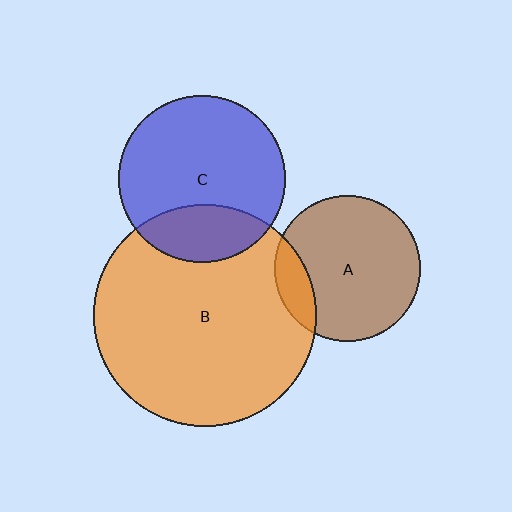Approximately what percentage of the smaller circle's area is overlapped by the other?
Approximately 25%.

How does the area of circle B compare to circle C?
Approximately 1.8 times.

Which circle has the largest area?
Circle B (orange).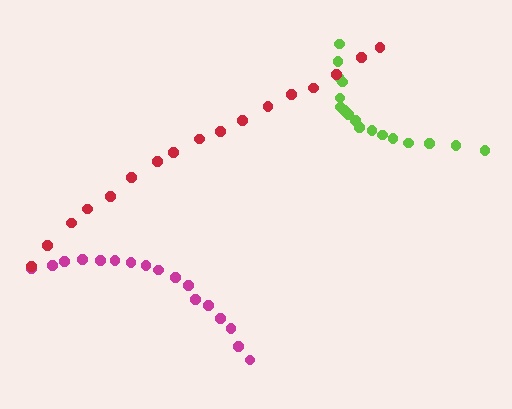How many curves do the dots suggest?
There are 3 distinct paths.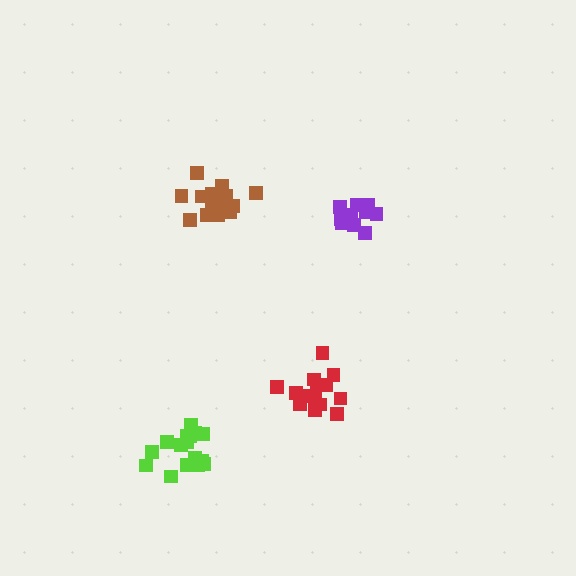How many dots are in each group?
Group 1: 11 dots, Group 2: 17 dots, Group 3: 16 dots, Group 4: 14 dots (58 total).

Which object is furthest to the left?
The lime cluster is leftmost.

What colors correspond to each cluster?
The clusters are colored: purple, brown, lime, red.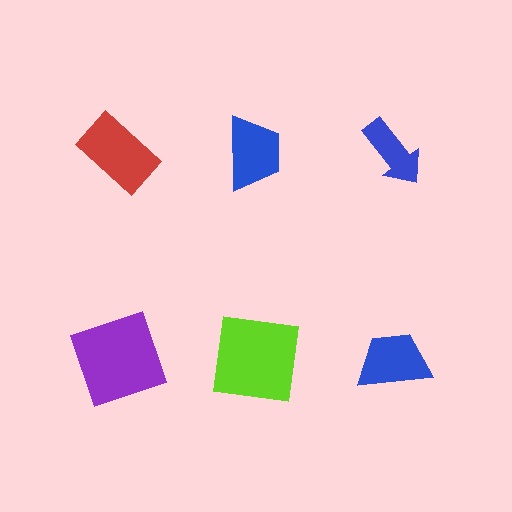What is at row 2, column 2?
A lime square.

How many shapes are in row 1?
3 shapes.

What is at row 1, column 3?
A blue arrow.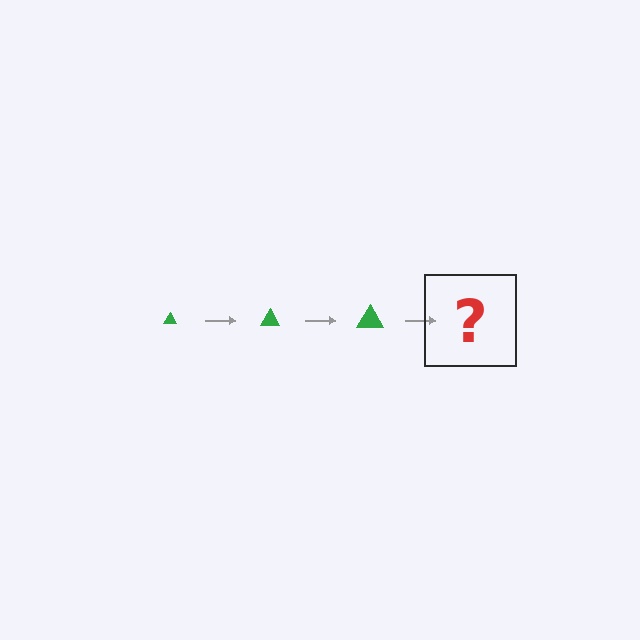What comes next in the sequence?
The next element should be a green triangle, larger than the previous one.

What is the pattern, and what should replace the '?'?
The pattern is that the triangle gets progressively larger each step. The '?' should be a green triangle, larger than the previous one.